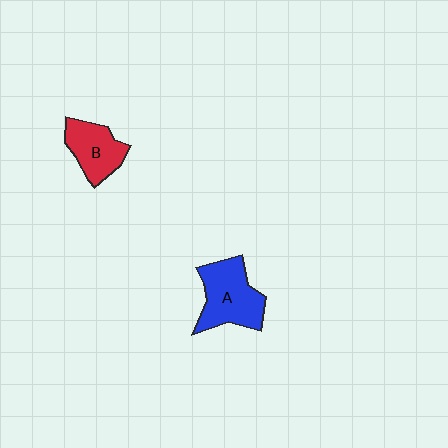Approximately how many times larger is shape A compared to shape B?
Approximately 1.4 times.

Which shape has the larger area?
Shape A (blue).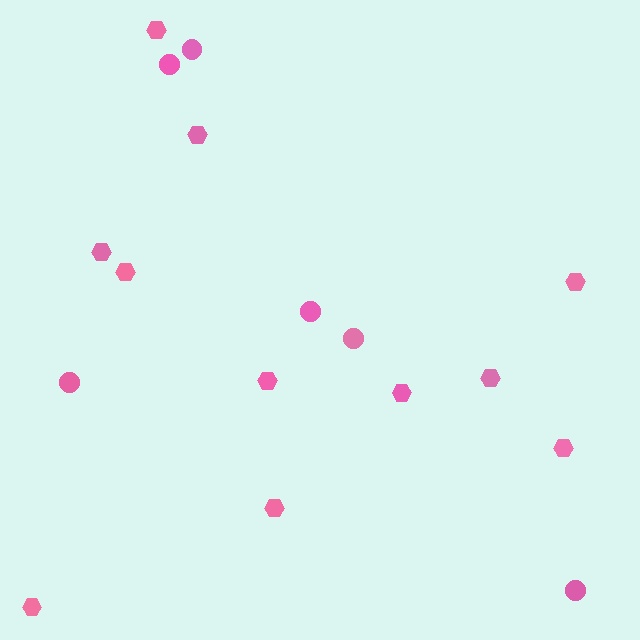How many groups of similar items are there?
There are 2 groups: one group of circles (6) and one group of hexagons (11).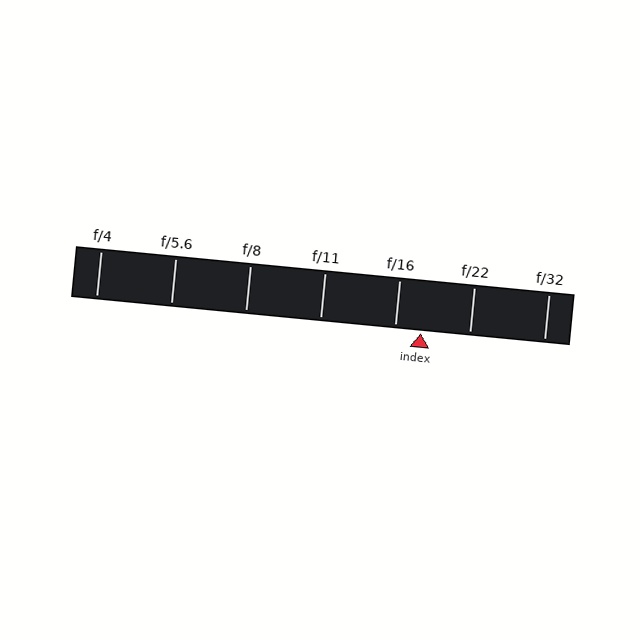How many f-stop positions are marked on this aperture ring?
There are 7 f-stop positions marked.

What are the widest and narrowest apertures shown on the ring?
The widest aperture shown is f/4 and the narrowest is f/32.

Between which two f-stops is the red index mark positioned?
The index mark is between f/16 and f/22.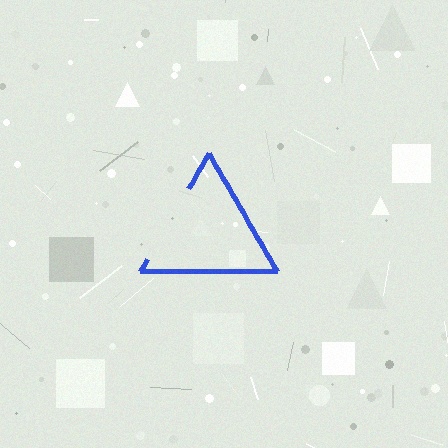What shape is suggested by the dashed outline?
The dashed outline suggests a triangle.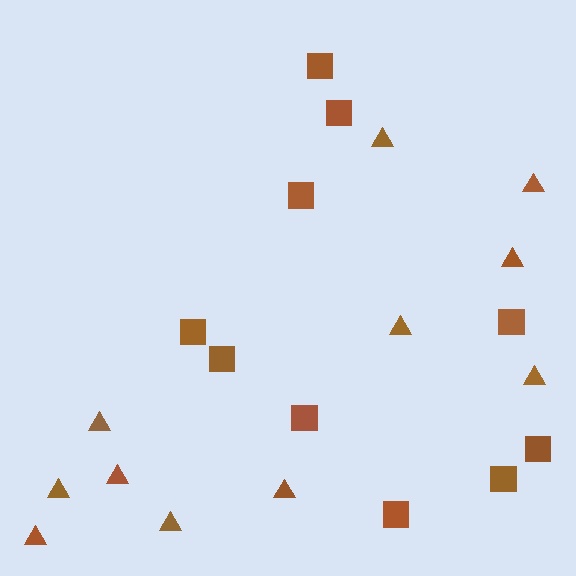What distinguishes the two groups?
There are 2 groups: one group of triangles (11) and one group of squares (10).